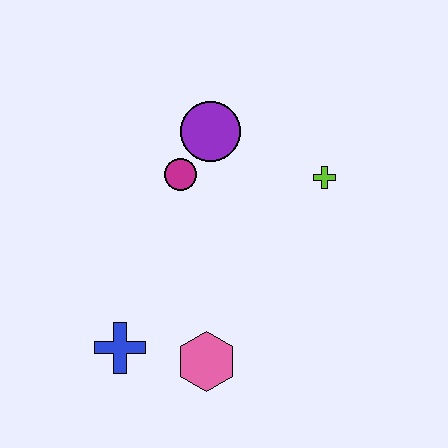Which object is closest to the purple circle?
The magenta circle is closest to the purple circle.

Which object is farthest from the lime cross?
The blue cross is farthest from the lime cross.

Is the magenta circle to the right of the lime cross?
No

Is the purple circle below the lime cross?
No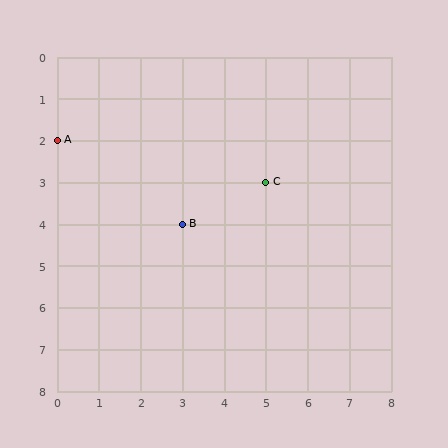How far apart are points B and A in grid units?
Points B and A are 3 columns and 2 rows apart (about 3.6 grid units diagonally).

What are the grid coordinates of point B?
Point B is at grid coordinates (3, 4).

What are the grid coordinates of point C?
Point C is at grid coordinates (5, 3).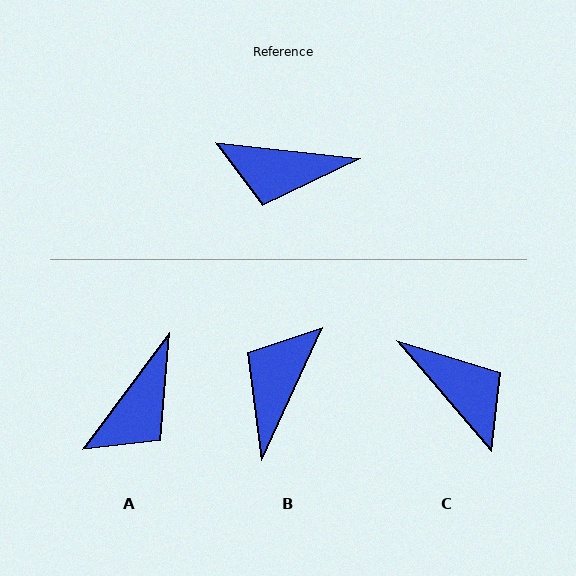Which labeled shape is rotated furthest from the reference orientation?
C, about 137 degrees away.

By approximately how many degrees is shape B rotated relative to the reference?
Approximately 108 degrees clockwise.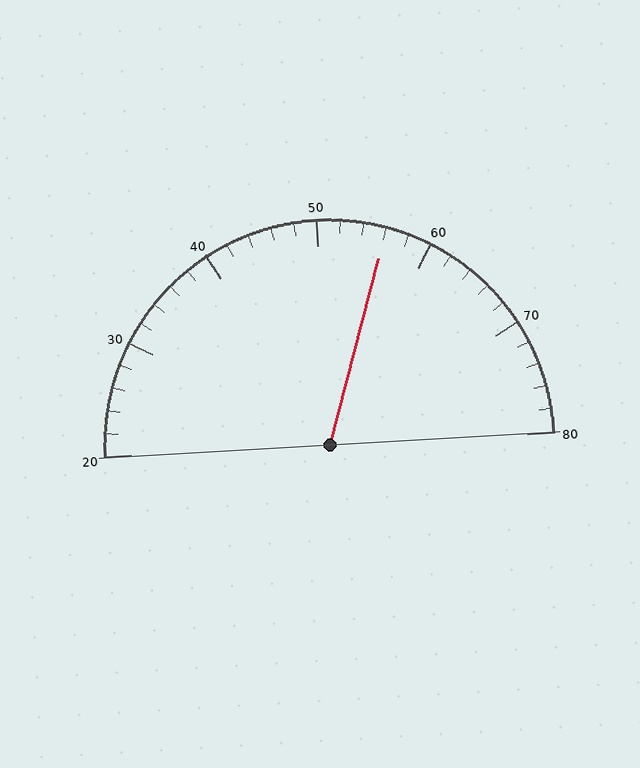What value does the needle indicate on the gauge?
The needle indicates approximately 56.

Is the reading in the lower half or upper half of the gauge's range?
The reading is in the upper half of the range (20 to 80).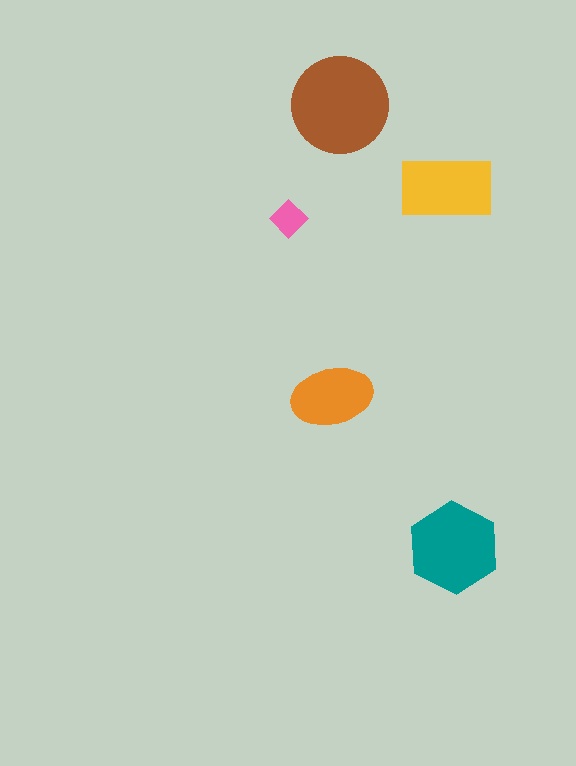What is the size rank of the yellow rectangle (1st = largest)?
3rd.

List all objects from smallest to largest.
The pink diamond, the orange ellipse, the yellow rectangle, the teal hexagon, the brown circle.